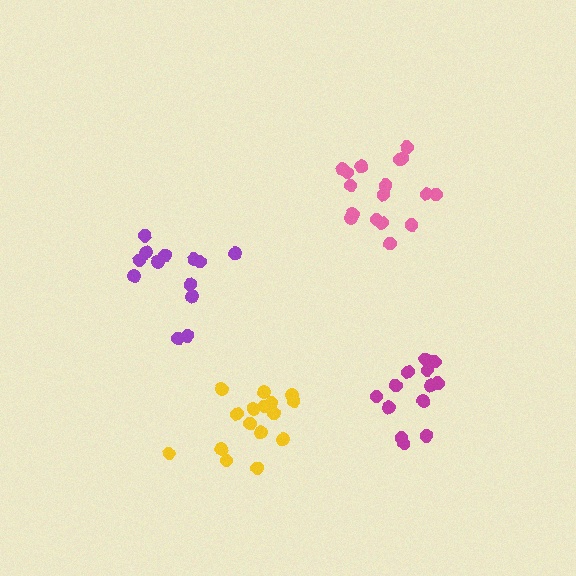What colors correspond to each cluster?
The clusters are colored: yellow, magenta, purple, pink.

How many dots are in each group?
Group 1: 16 dots, Group 2: 13 dots, Group 3: 13 dots, Group 4: 17 dots (59 total).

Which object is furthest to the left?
The purple cluster is leftmost.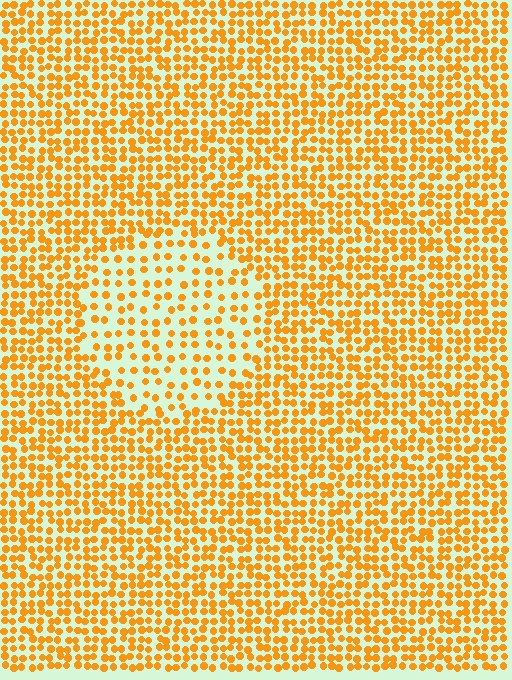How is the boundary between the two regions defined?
The boundary is defined by a change in element density (approximately 1.9x ratio). All elements are the same color, size, and shape.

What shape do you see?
I see a circle.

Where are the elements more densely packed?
The elements are more densely packed outside the circle boundary.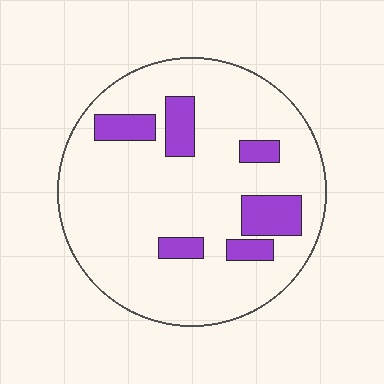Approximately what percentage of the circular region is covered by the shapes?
Approximately 15%.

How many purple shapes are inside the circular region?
6.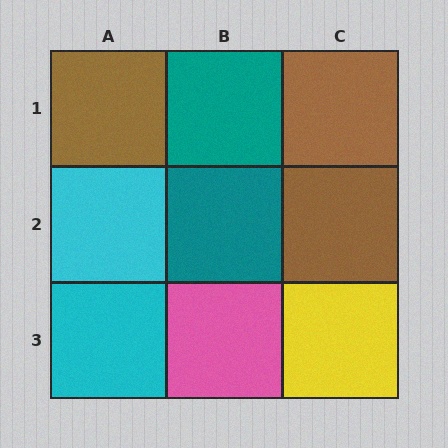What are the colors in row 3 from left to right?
Cyan, pink, yellow.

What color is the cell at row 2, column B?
Teal.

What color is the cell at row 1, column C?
Brown.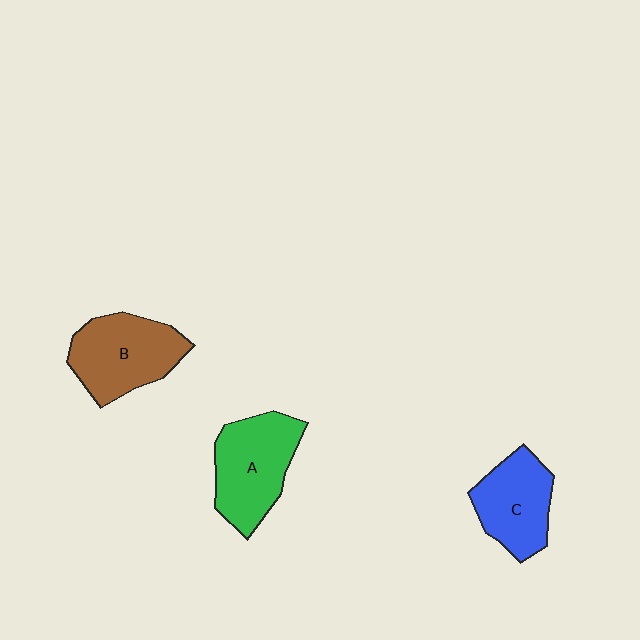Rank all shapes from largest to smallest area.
From largest to smallest: A (green), B (brown), C (blue).